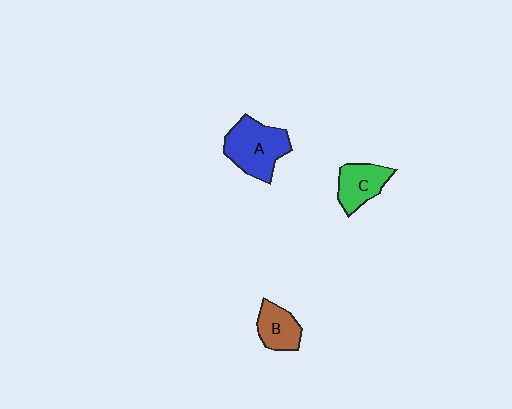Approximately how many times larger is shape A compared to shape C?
Approximately 1.5 times.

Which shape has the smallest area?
Shape B (brown).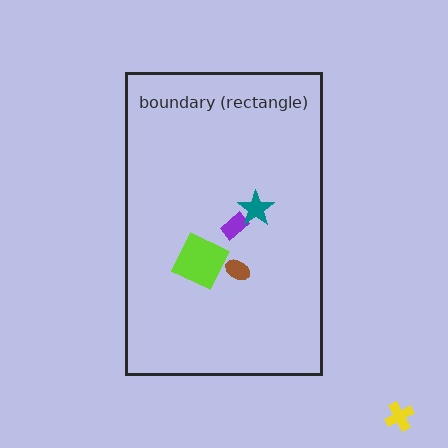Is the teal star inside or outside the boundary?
Inside.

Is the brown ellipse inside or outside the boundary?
Inside.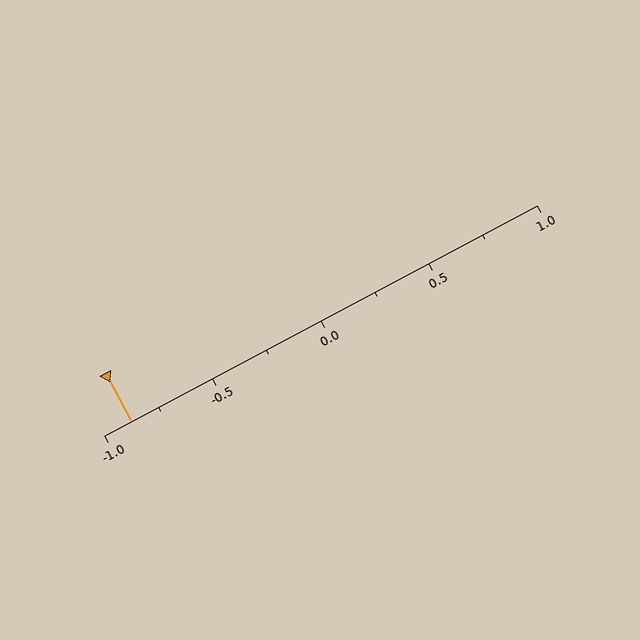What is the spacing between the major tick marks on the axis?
The major ticks are spaced 0.5 apart.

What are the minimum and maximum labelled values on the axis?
The axis runs from -1.0 to 1.0.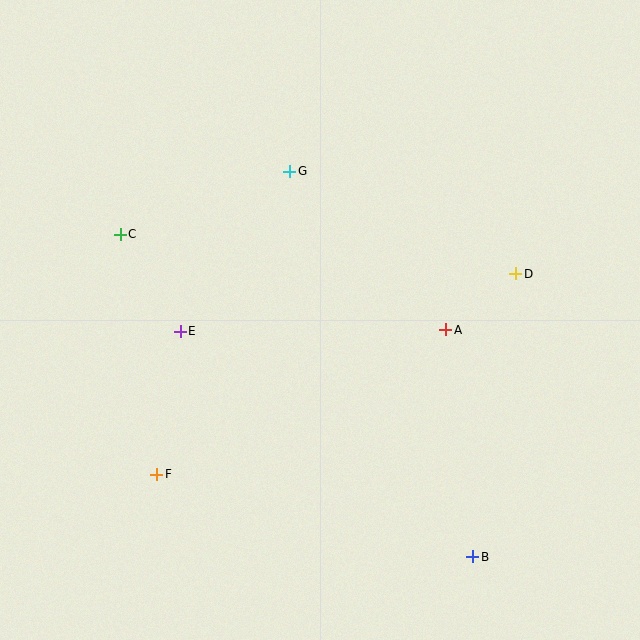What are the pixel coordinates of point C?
Point C is at (120, 234).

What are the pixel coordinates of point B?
Point B is at (473, 557).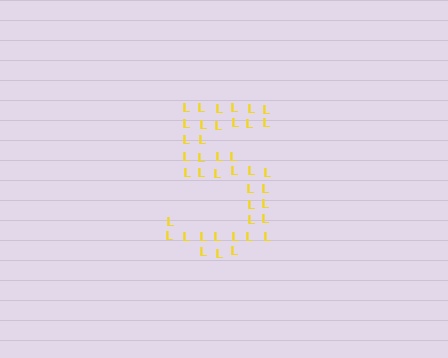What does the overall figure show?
The overall figure shows the digit 5.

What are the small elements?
The small elements are letter L's.